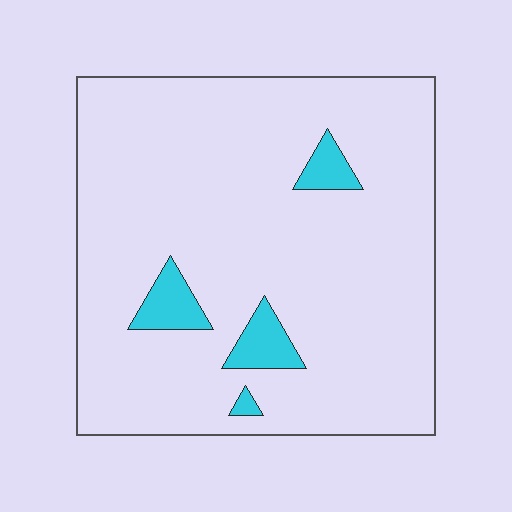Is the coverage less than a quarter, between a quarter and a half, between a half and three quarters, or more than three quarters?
Less than a quarter.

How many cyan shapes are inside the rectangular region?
4.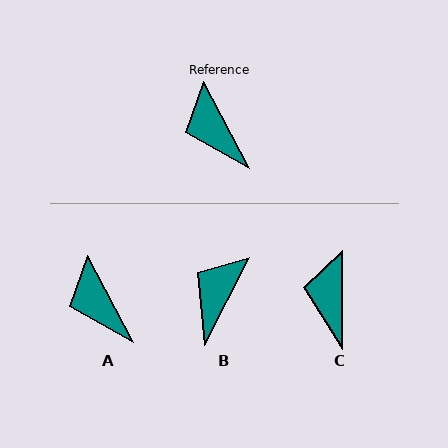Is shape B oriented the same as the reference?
No, it is off by about 55 degrees.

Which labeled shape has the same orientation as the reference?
A.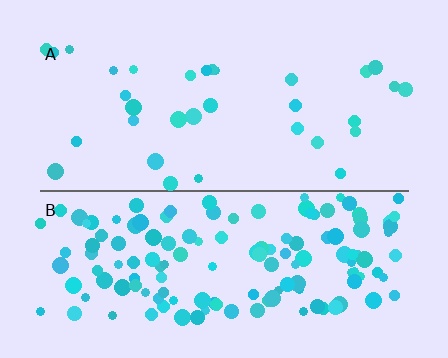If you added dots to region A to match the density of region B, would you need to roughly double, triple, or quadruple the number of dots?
Approximately quadruple.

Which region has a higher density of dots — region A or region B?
B (the bottom).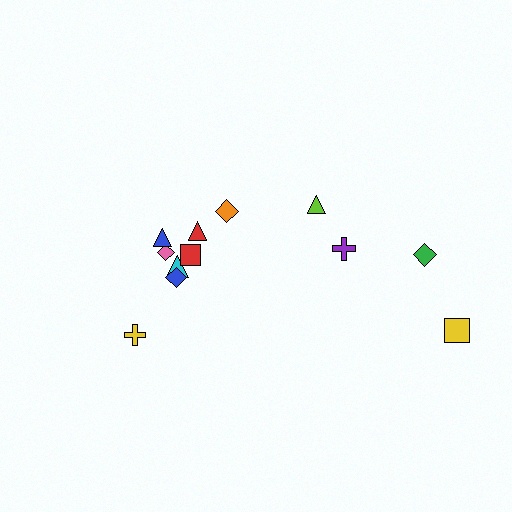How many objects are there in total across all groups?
There are 12 objects.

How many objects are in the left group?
There are 8 objects.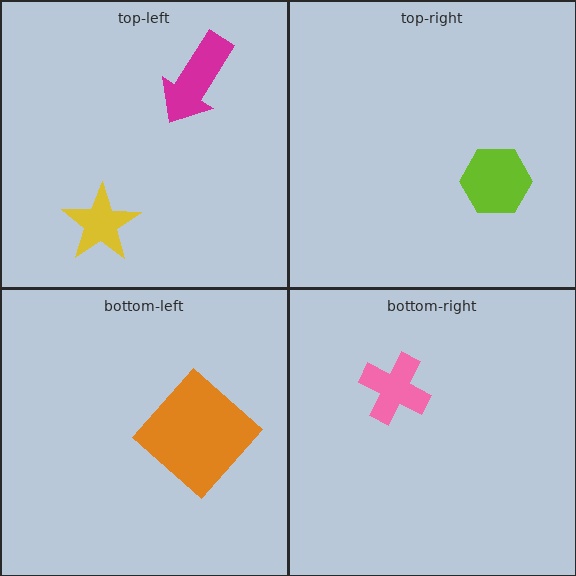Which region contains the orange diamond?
The bottom-left region.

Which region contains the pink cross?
The bottom-right region.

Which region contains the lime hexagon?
The top-right region.